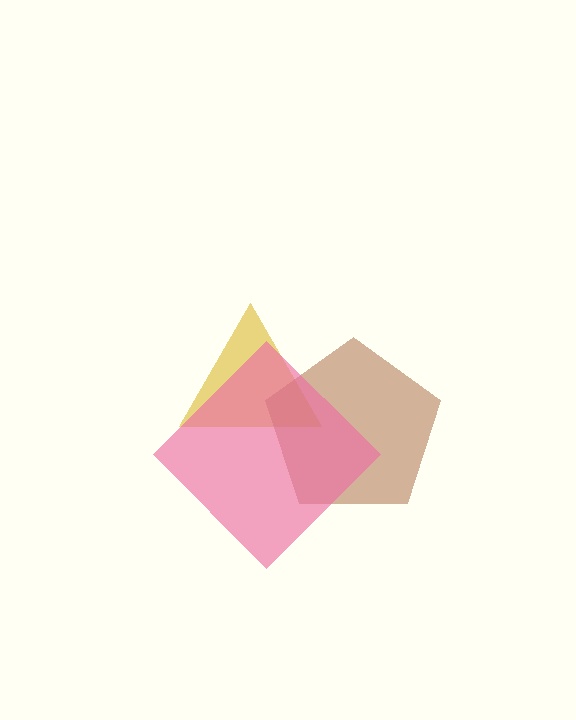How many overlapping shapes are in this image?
There are 3 overlapping shapes in the image.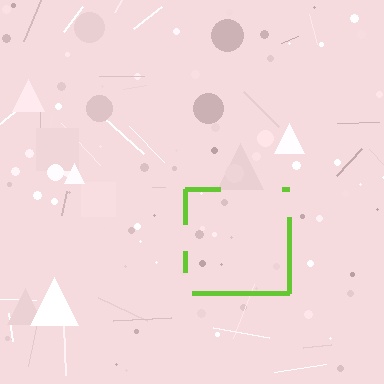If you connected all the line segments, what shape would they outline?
They would outline a square.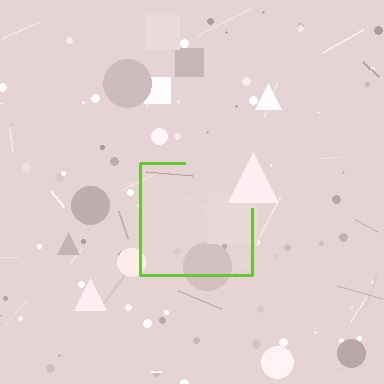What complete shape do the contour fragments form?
The contour fragments form a square.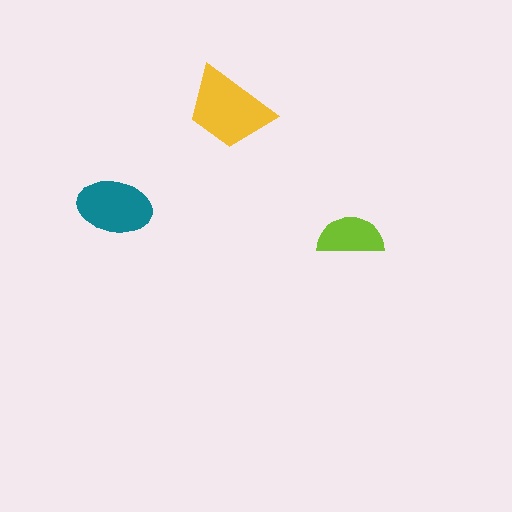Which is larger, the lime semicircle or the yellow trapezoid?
The yellow trapezoid.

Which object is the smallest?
The lime semicircle.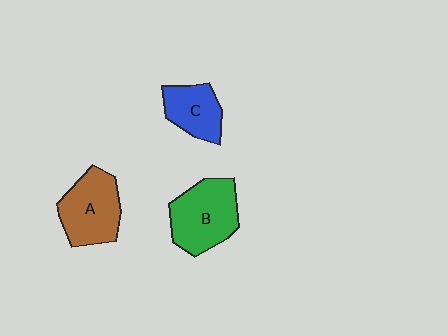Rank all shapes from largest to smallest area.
From largest to smallest: B (green), A (brown), C (blue).